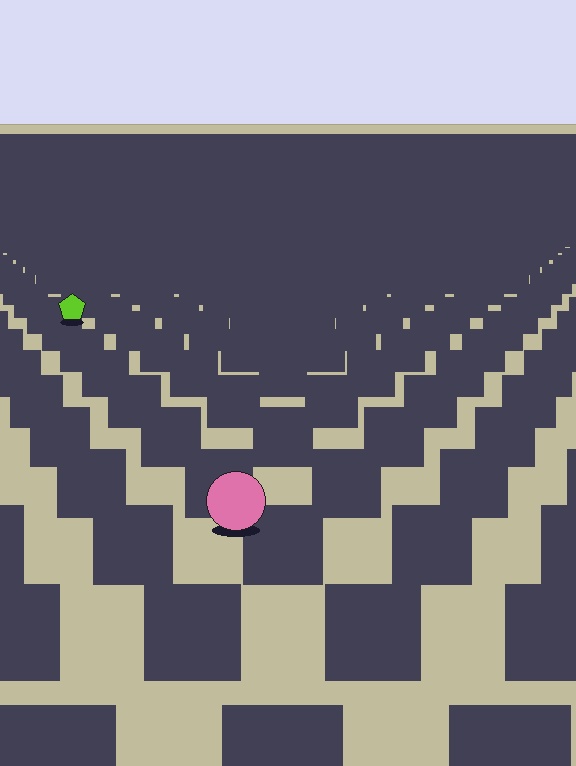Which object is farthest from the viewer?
The lime pentagon is farthest from the viewer. It appears smaller and the ground texture around it is denser.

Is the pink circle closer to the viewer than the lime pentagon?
Yes. The pink circle is closer — you can tell from the texture gradient: the ground texture is coarser near it.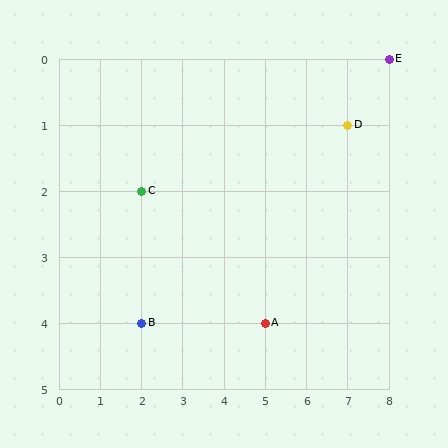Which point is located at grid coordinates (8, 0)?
Point E is at (8, 0).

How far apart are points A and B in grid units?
Points A and B are 3 columns apart.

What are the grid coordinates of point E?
Point E is at grid coordinates (8, 0).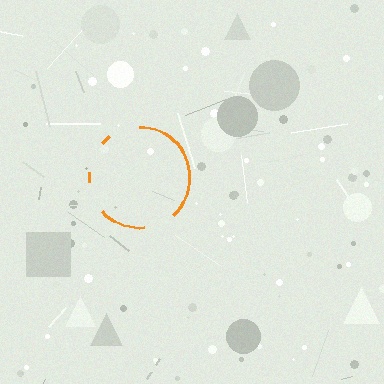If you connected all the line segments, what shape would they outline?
They would outline a circle.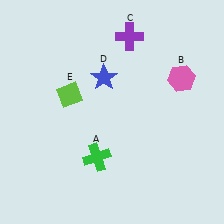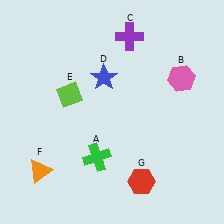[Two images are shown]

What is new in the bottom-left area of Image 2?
An orange triangle (F) was added in the bottom-left area of Image 2.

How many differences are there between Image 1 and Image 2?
There are 2 differences between the two images.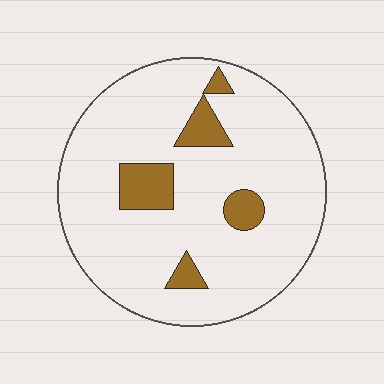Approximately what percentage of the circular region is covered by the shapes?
Approximately 10%.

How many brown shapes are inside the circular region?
5.